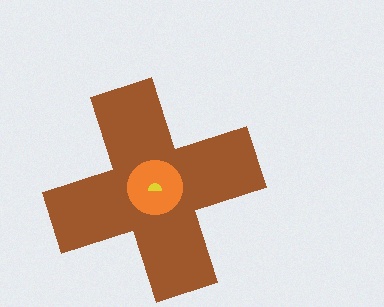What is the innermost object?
The yellow semicircle.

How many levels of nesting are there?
3.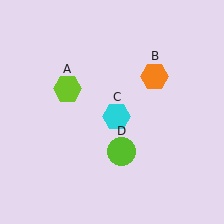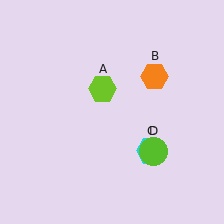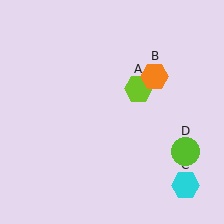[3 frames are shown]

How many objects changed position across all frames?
3 objects changed position: lime hexagon (object A), cyan hexagon (object C), lime circle (object D).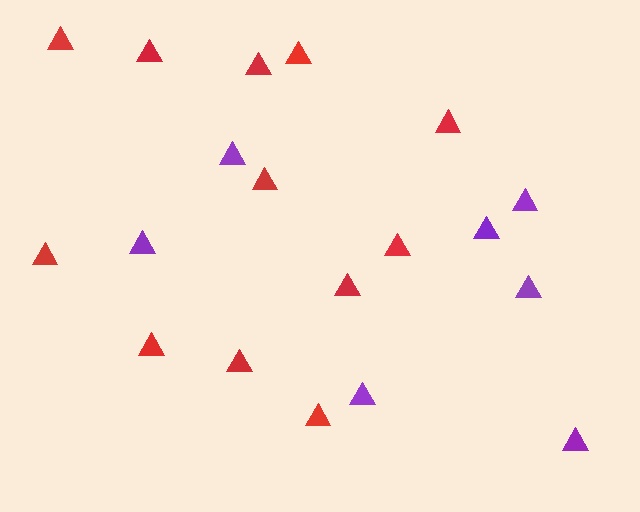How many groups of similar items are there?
There are 2 groups: one group of purple triangles (7) and one group of red triangles (12).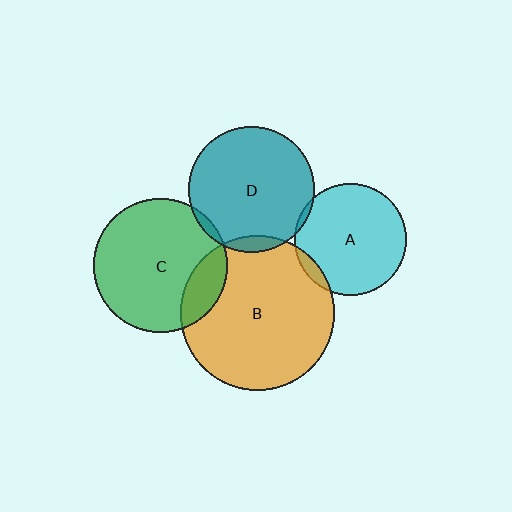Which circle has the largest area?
Circle B (orange).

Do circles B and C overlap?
Yes.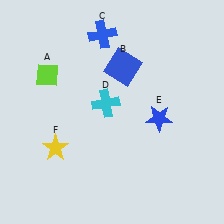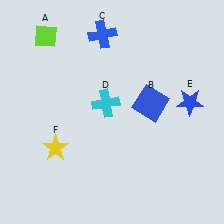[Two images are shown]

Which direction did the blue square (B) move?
The blue square (B) moved down.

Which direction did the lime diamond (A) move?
The lime diamond (A) moved up.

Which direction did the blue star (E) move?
The blue star (E) moved right.